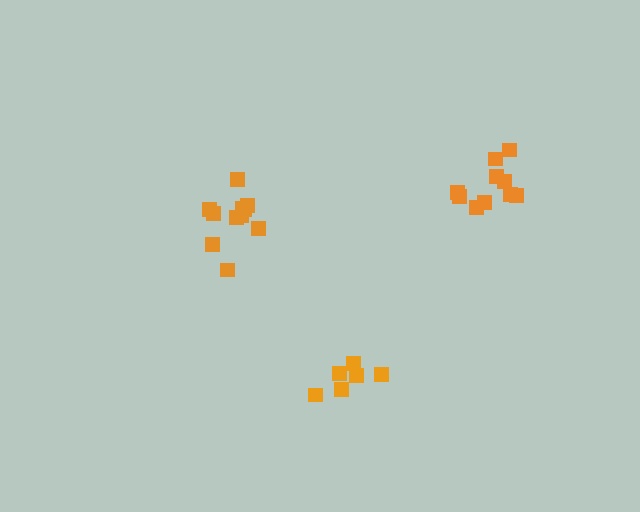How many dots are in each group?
Group 1: 6 dots, Group 2: 11 dots, Group 3: 10 dots (27 total).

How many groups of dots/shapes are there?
There are 3 groups.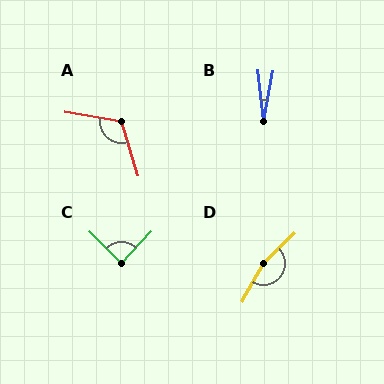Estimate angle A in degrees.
Approximately 117 degrees.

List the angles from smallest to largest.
B (16°), C (88°), A (117°), D (163°).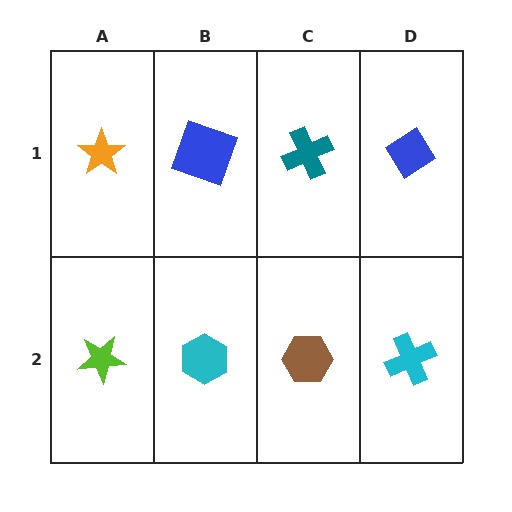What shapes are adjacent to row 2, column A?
An orange star (row 1, column A), a cyan hexagon (row 2, column B).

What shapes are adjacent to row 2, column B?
A blue square (row 1, column B), a lime star (row 2, column A), a brown hexagon (row 2, column C).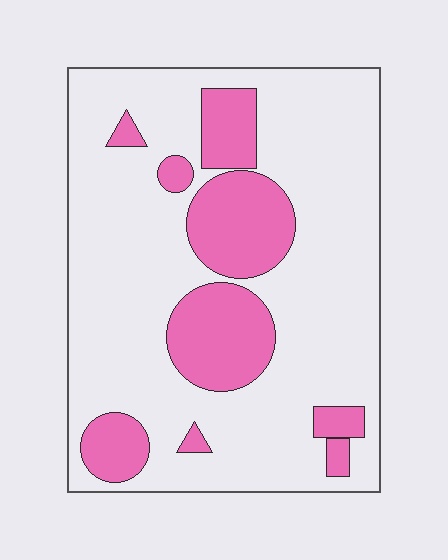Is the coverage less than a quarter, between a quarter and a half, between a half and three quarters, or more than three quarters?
Less than a quarter.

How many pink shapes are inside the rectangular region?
9.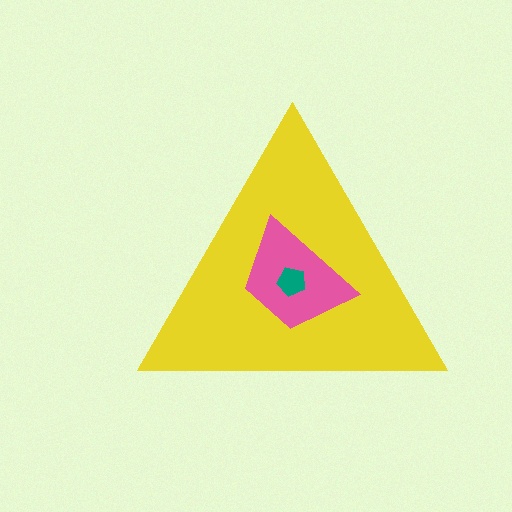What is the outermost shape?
The yellow triangle.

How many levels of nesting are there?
3.